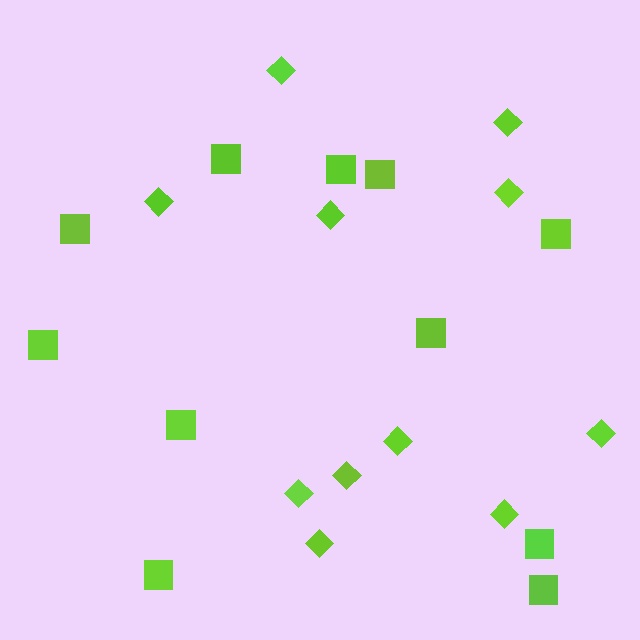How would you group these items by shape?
There are 2 groups: one group of diamonds (11) and one group of squares (11).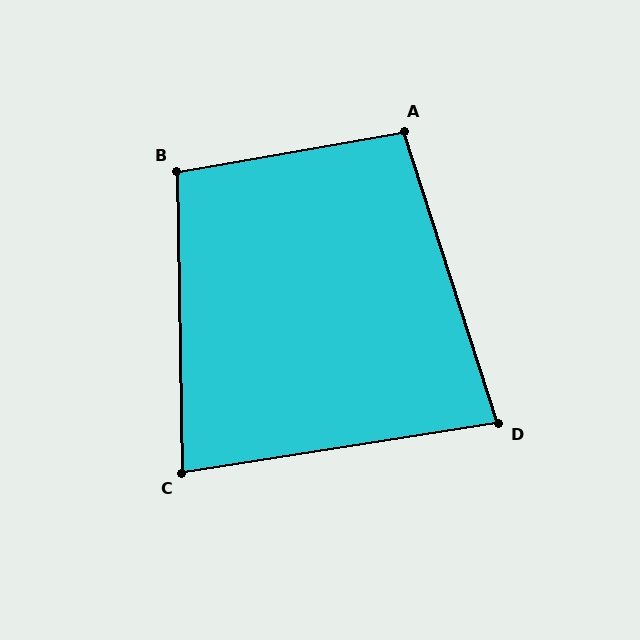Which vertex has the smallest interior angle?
D, at approximately 81 degrees.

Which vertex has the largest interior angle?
B, at approximately 99 degrees.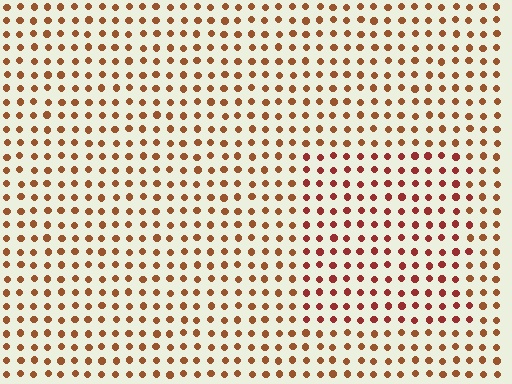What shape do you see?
I see a rectangle.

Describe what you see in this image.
The image is filled with small brown elements in a uniform arrangement. A rectangle-shaped region is visible where the elements are tinted to a slightly different hue, forming a subtle color boundary.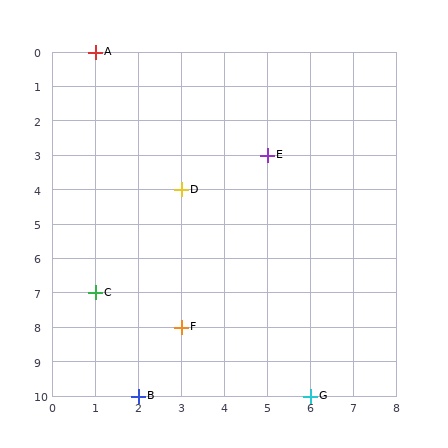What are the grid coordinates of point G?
Point G is at grid coordinates (6, 10).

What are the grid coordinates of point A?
Point A is at grid coordinates (1, 0).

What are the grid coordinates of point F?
Point F is at grid coordinates (3, 8).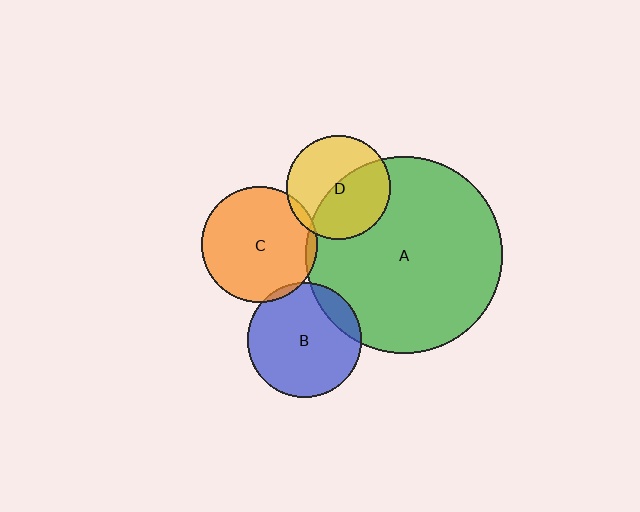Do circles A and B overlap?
Yes.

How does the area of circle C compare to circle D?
Approximately 1.3 times.